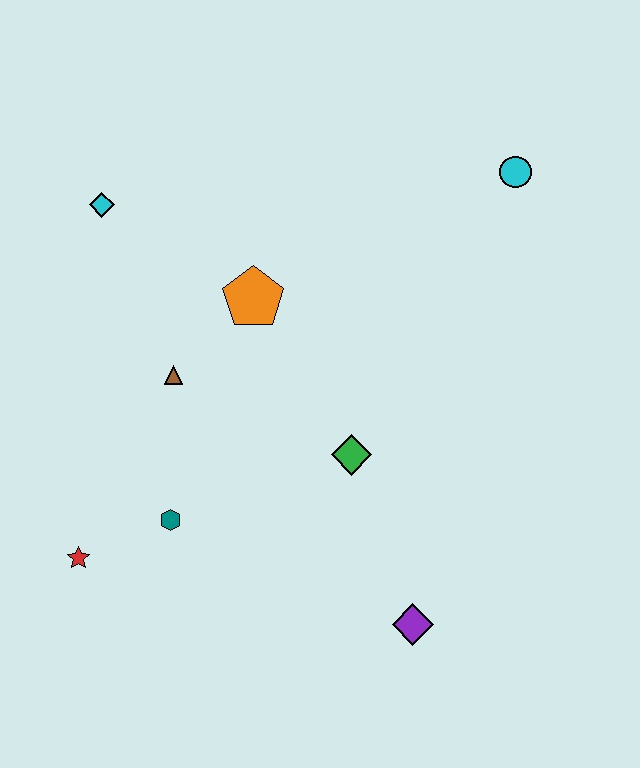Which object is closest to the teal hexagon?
The red star is closest to the teal hexagon.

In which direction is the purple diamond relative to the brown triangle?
The purple diamond is below the brown triangle.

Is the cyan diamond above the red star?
Yes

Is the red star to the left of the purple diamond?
Yes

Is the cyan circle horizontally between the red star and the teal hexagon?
No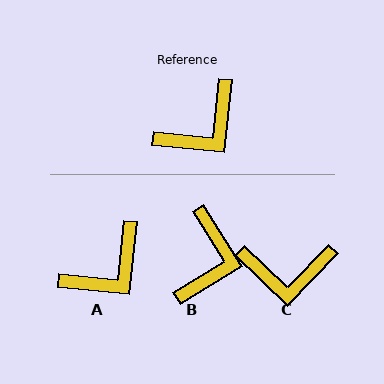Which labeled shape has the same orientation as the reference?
A.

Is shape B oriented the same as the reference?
No, it is off by about 38 degrees.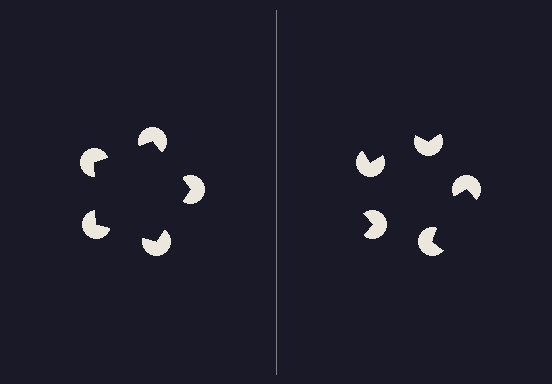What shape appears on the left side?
An illusory pentagon.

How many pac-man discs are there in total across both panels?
10 — 5 on each side.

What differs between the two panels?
The pac-man discs are positioned identically on both sides; only the wedge orientations differ. On the left they align to a pentagon; on the right they are misaligned.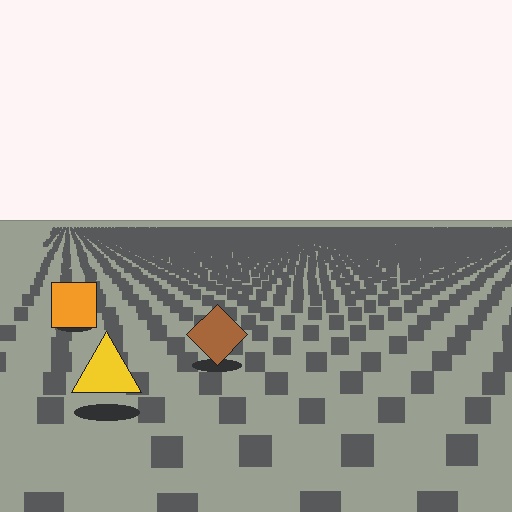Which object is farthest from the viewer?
The orange square is farthest from the viewer. It appears smaller and the ground texture around it is denser.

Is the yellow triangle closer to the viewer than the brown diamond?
Yes. The yellow triangle is closer — you can tell from the texture gradient: the ground texture is coarser near it.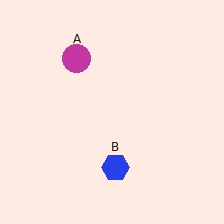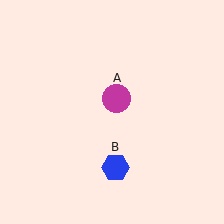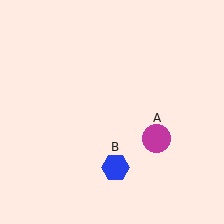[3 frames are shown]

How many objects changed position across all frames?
1 object changed position: magenta circle (object A).